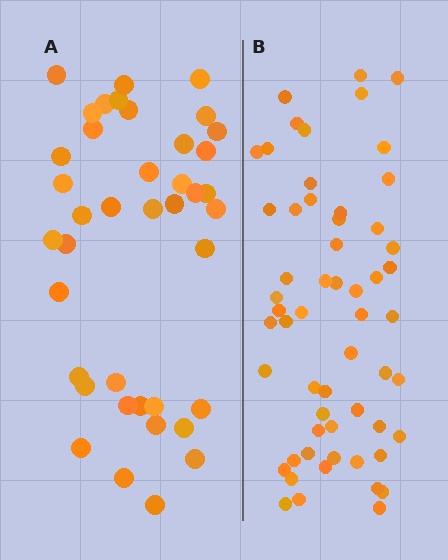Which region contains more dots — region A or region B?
Region B (the right region) has more dots.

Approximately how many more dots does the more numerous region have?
Region B has approximately 15 more dots than region A.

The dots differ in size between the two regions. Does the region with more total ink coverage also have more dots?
No. Region A has more total ink coverage because its dots are larger, but region B actually contains more individual dots. Total area can be misleading — the number of items is what matters here.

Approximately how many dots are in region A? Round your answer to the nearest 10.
About 40 dots.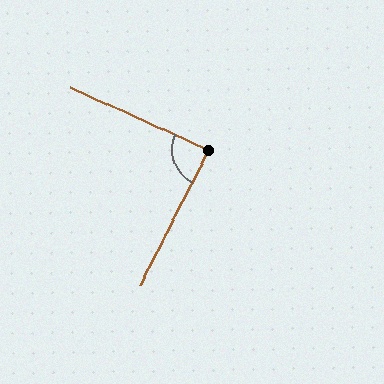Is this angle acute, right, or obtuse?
It is approximately a right angle.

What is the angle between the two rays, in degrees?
Approximately 87 degrees.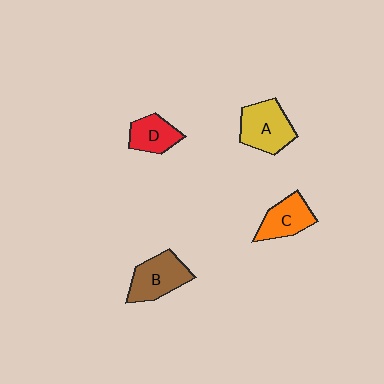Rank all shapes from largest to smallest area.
From largest to smallest: A (yellow), B (brown), C (orange), D (red).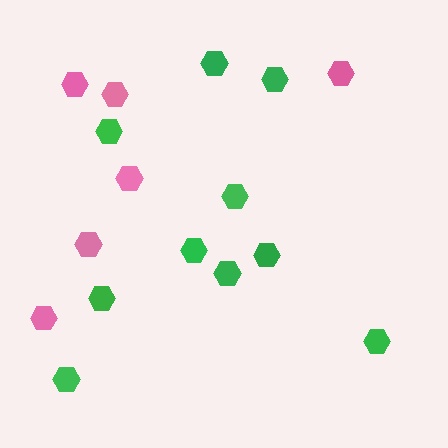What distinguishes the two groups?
There are 2 groups: one group of pink hexagons (6) and one group of green hexagons (10).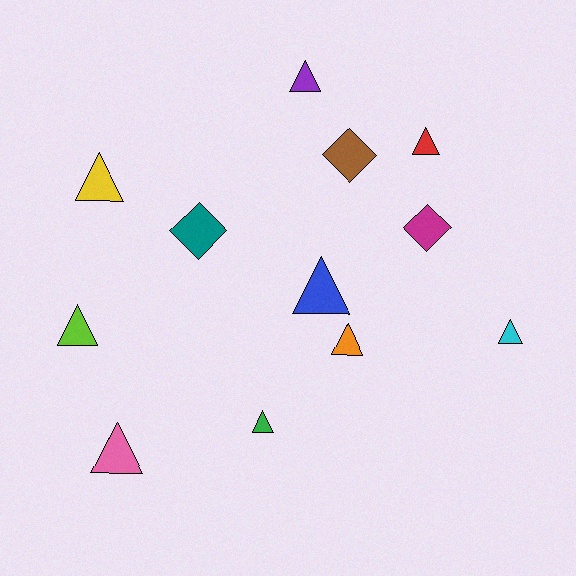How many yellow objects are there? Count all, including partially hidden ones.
There is 1 yellow object.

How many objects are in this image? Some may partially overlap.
There are 12 objects.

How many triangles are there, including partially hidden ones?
There are 9 triangles.